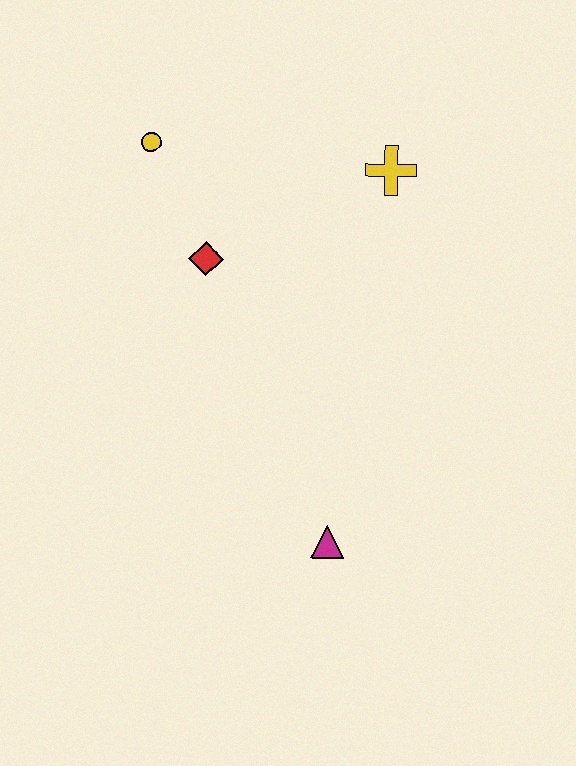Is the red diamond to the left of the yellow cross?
Yes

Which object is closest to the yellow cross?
The red diamond is closest to the yellow cross.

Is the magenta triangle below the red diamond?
Yes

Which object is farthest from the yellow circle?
The magenta triangle is farthest from the yellow circle.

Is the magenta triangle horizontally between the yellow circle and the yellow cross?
Yes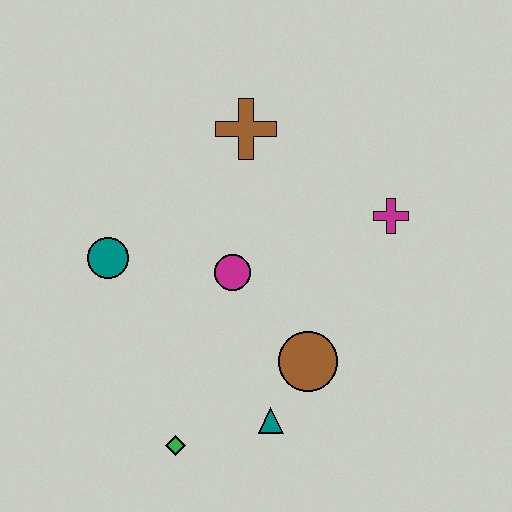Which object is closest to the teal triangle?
The brown circle is closest to the teal triangle.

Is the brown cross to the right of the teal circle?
Yes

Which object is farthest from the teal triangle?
The brown cross is farthest from the teal triangle.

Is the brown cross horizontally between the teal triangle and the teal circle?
Yes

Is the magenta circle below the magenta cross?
Yes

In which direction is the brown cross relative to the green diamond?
The brown cross is above the green diamond.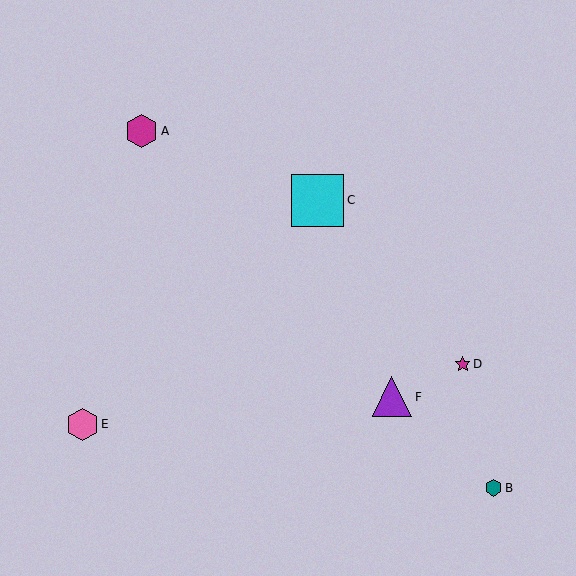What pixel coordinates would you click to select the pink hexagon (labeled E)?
Click at (82, 424) to select the pink hexagon E.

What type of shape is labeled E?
Shape E is a pink hexagon.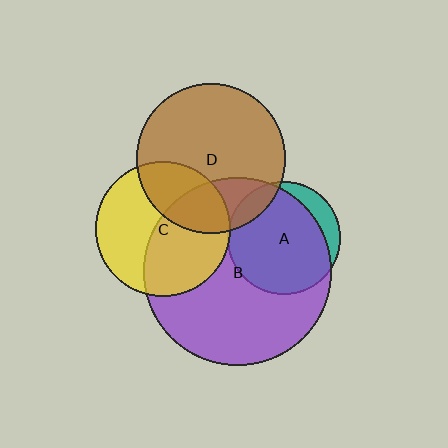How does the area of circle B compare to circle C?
Approximately 1.9 times.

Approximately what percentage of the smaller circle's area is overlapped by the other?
Approximately 5%.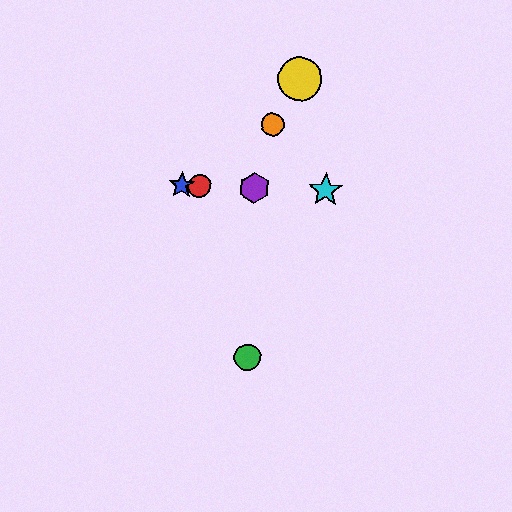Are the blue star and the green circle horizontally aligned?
No, the blue star is at y≈185 and the green circle is at y≈357.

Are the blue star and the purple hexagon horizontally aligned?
Yes, both are at y≈185.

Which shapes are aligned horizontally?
The red circle, the blue star, the purple hexagon, the cyan star are aligned horizontally.